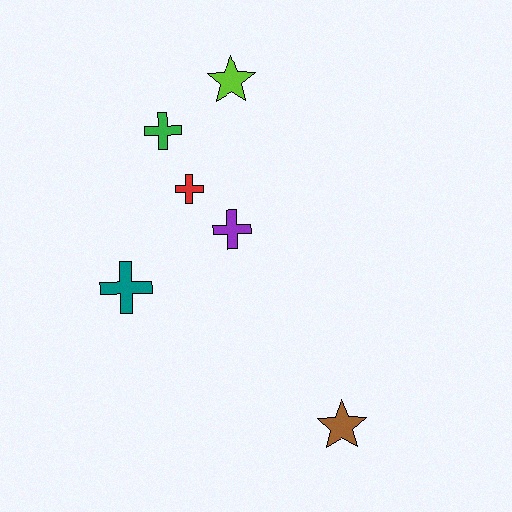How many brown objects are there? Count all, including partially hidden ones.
There is 1 brown object.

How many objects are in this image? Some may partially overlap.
There are 6 objects.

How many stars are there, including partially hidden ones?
There are 2 stars.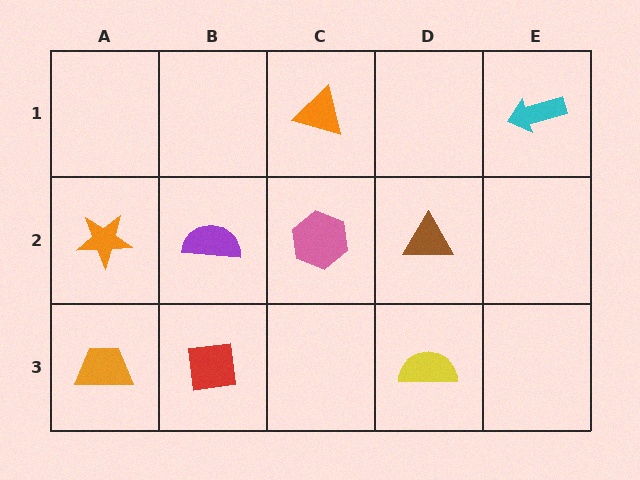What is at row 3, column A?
An orange trapezoid.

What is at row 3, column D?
A yellow semicircle.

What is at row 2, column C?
A pink hexagon.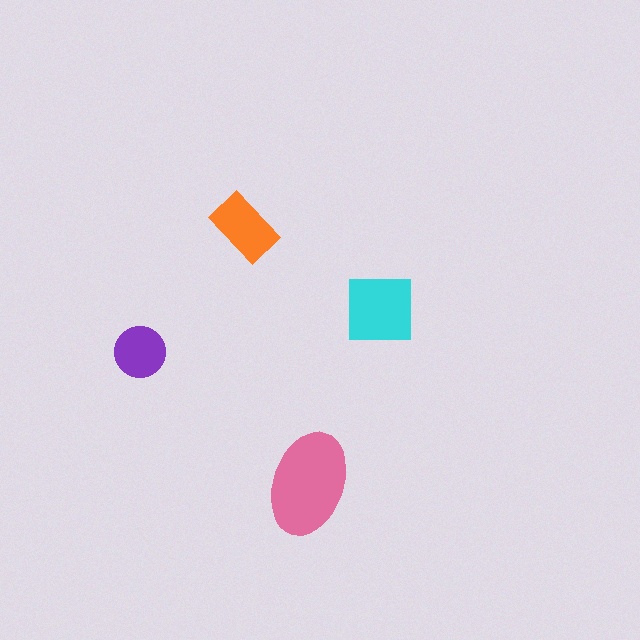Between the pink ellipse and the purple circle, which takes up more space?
The pink ellipse.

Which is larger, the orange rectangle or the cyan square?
The cyan square.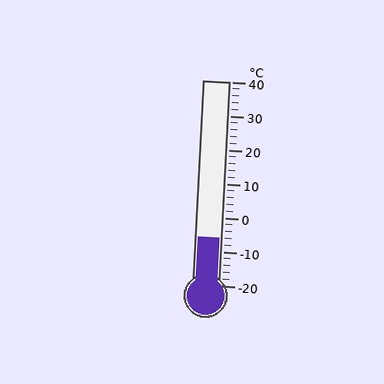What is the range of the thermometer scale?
The thermometer scale ranges from -20°C to 40°C.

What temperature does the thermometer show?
The thermometer shows approximately -6°C.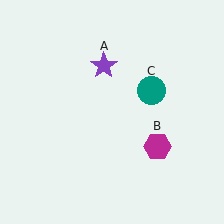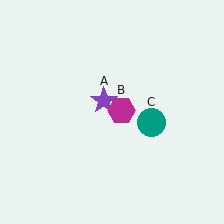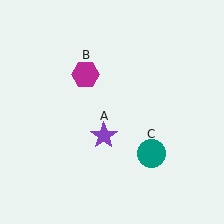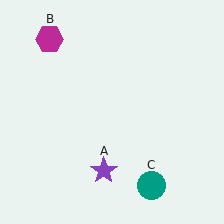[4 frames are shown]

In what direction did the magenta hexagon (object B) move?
The magenta hexagon (object B) moved up and to the left.